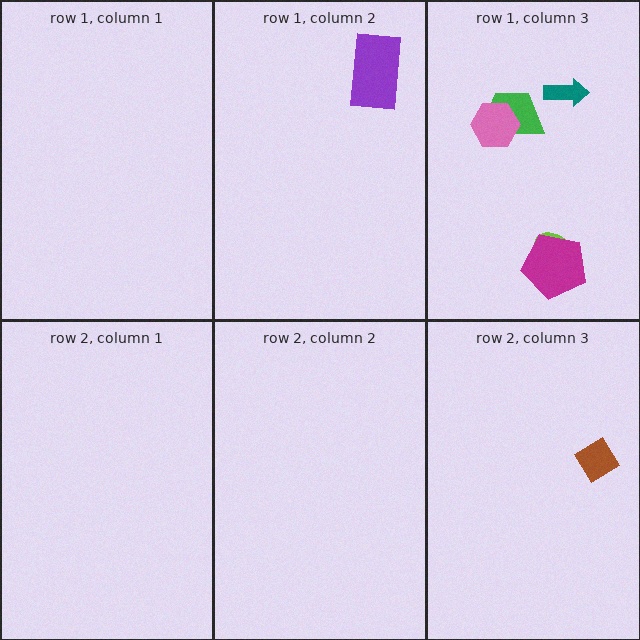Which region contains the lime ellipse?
The row 1, column 3 region.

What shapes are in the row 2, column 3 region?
The brown diamond.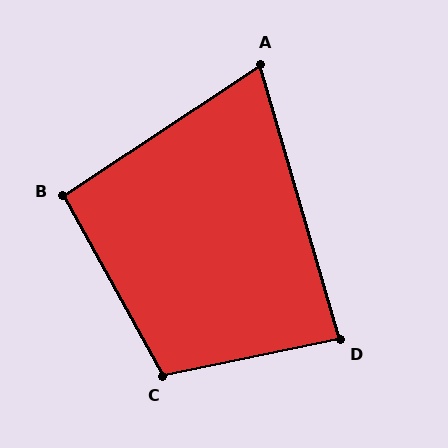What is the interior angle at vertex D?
Approximately 85 degrees (approximately right).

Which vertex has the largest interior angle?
C, at approximately 108 degrees.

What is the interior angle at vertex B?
Approximately 95 degrees (approximately right).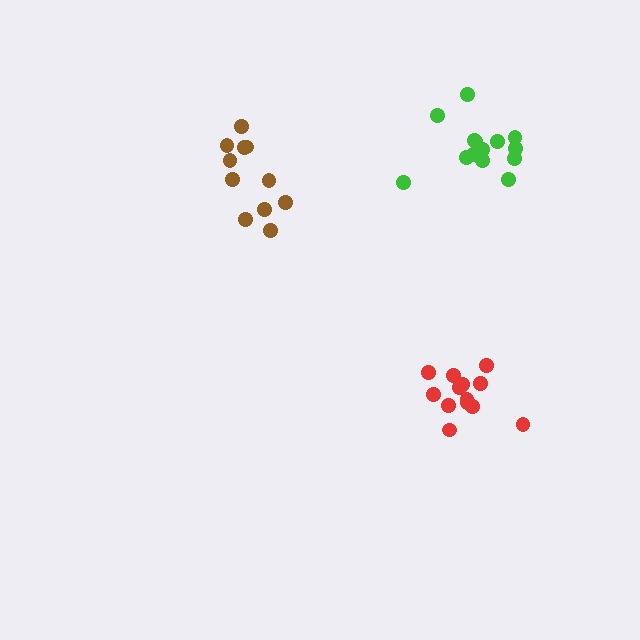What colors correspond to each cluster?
The clusters are colored: red, brown, green.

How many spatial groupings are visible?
There are 3 spatial groupings.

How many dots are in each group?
Group 1: 13 dots, Group 2: 11 dots, Group 3: 14 dots (38 total).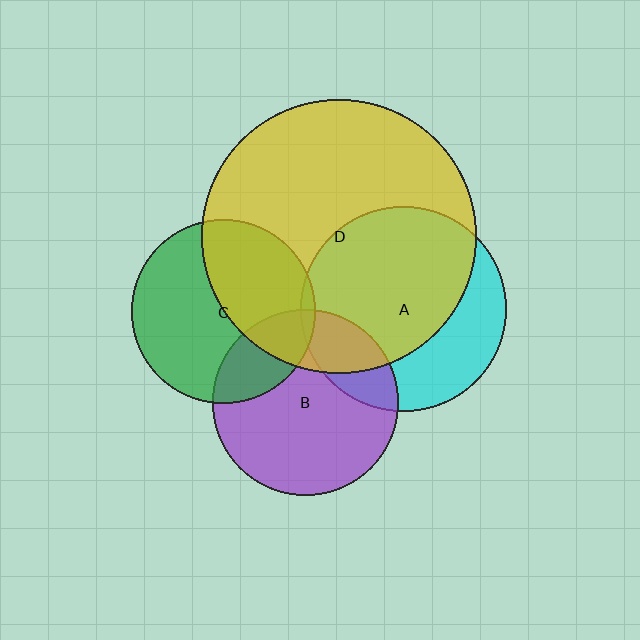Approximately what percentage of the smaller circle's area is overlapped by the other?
Approximately 25%.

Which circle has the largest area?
Circle D (yellow).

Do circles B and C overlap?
Yes.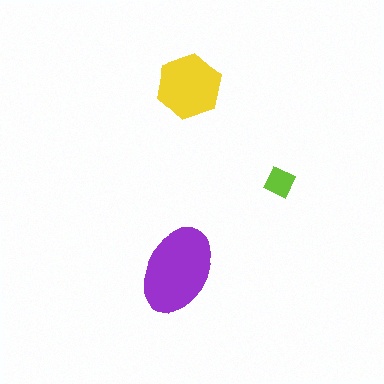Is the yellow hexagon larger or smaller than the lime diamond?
Larger.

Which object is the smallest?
The lime diamond.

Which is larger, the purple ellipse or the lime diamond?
The purple ellipse.